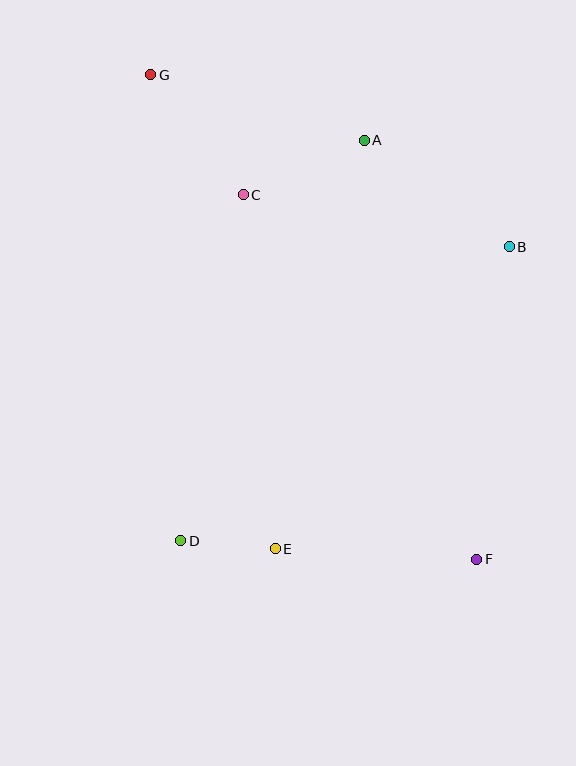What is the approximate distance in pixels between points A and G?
The distance between A and G is approximately 223 pixels.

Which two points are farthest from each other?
Points F and G are farthest from each other.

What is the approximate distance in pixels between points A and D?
The distance between A and D is approximately 440 pixels.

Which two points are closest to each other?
Points D and E are closest to each other.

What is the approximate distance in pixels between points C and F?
The distance between C and F is approximately 433 pixels.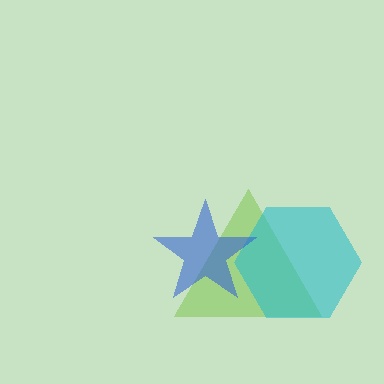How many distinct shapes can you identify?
There are 3 distinct shapes: a lime triangle, a cyan hexagon, a blue star.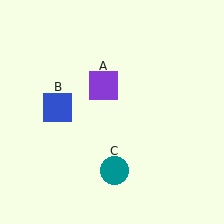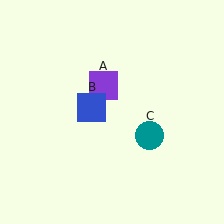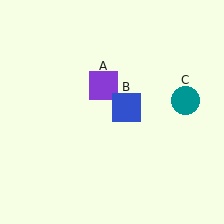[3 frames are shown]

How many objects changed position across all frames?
2 objects changed position: blue square (object B), teal circle (object C).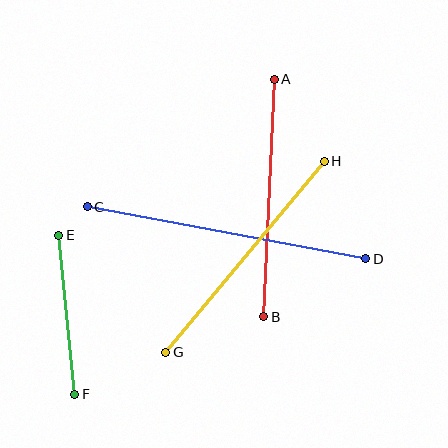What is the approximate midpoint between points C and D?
The midpoint is at approximately (226, 233) pixels.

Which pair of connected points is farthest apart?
Points C and D are farthest apart.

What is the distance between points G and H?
The distance is approximately 248 pixels.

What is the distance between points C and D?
The distance is approximately 283 pixels.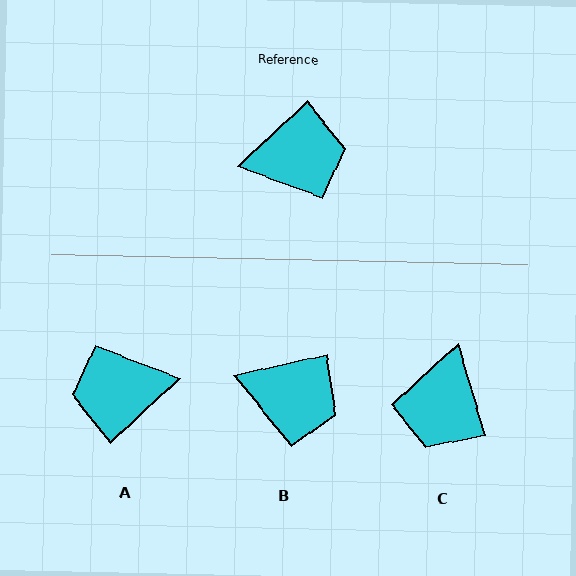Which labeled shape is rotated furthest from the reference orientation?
A, about 180 degrees away.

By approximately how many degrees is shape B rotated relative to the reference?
Approximately 31 degrees clockwise.